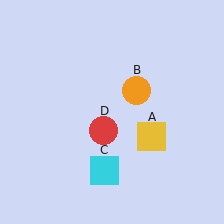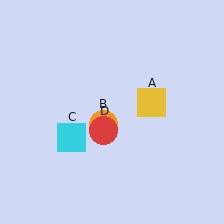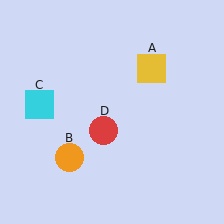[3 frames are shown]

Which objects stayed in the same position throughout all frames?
Red circle (object D) remained stationary.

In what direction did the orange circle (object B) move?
The orange circle (object B) moved down and to the left.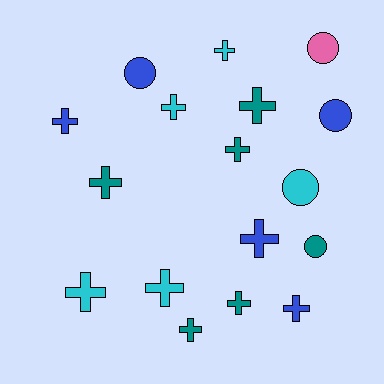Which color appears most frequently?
Teal, with 6 objects.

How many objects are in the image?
There are 17 objects.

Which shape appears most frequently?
Cross, with 12 objects.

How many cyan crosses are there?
There are 4 cyan crosses.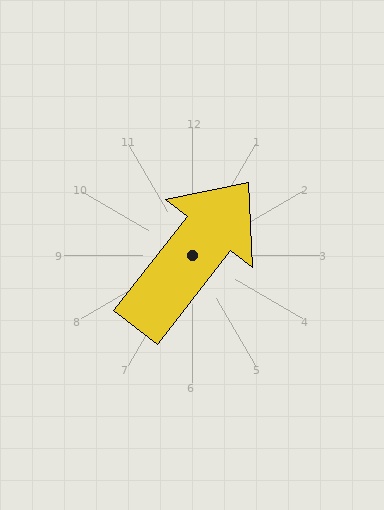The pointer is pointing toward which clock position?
Roughly 1 o'clock.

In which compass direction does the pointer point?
Northeast.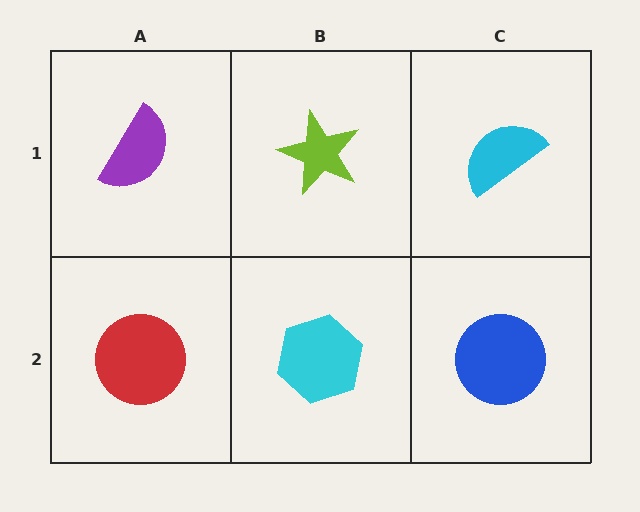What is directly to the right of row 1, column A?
A lime star.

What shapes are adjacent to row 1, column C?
A blue circle (row 2, column C), a lime star (row 1, column B).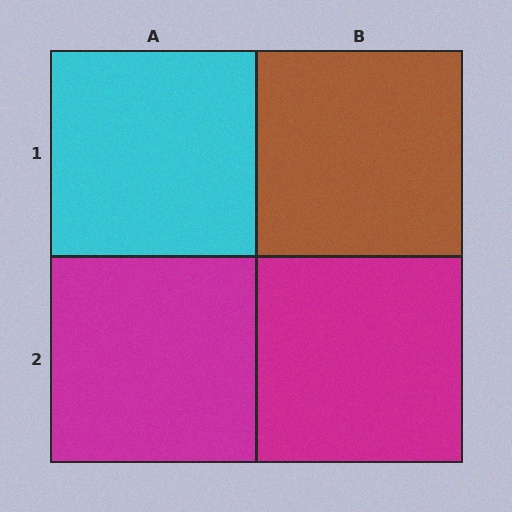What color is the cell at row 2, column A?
Magenta.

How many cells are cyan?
1 cell is cyan.